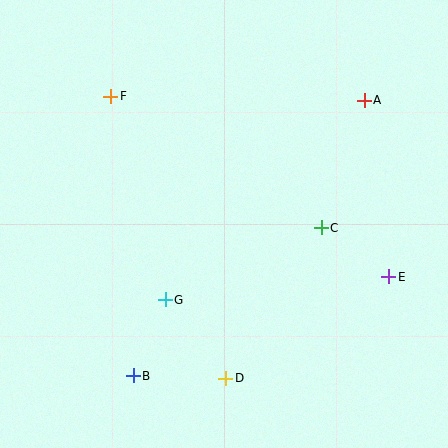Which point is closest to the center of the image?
Point G at (165, 300) is closest to the center.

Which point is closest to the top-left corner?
Point F is closest to the top-left corner.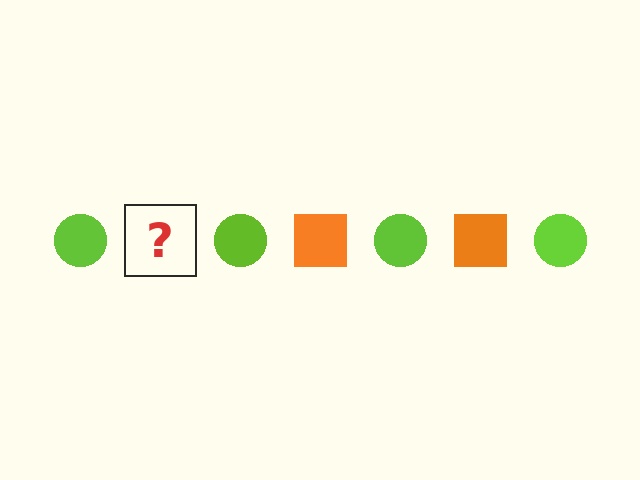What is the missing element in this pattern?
The missing element is an orange square.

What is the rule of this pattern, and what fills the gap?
The rule is that the pattern alternates between lime circle and orange square. The gap should be filled with an orange square.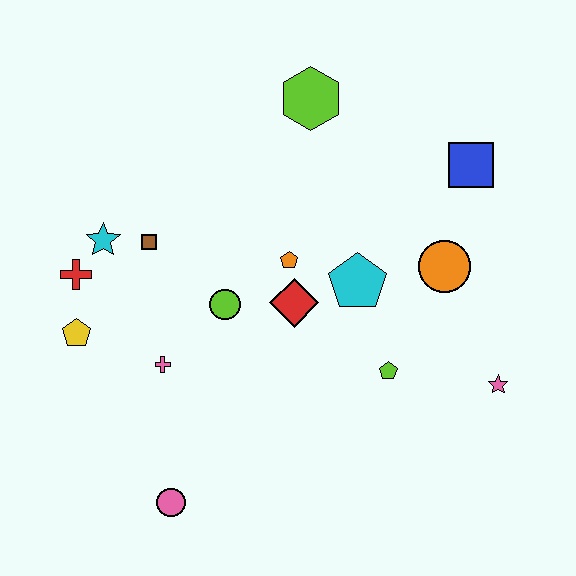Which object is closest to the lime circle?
The red diamond is closest to the lime circle.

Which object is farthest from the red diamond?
The pink circle is farthest from the red diamond.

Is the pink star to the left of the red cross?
No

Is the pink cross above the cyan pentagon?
No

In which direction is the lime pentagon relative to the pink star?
The lime pentagon is to the left of the pink star.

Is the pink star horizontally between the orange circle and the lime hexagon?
No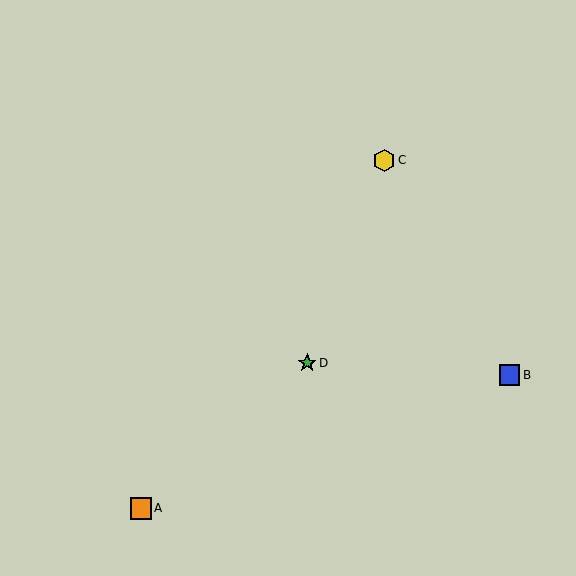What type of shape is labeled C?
Shape C is a yellow hexagon.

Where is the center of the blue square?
The center of the blue square is at (509, 375).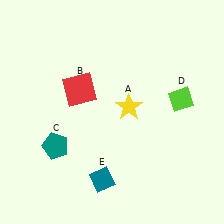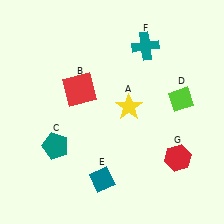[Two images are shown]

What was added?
A teal cross (F), a red hexagon (G) were added in Image 2.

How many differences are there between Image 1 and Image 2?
There are 2 differences between the two images.